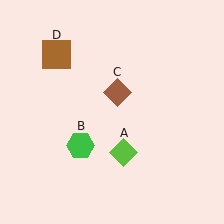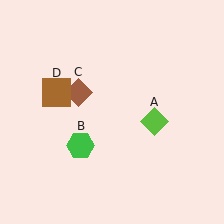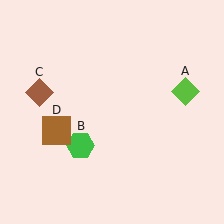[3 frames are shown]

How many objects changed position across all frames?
3 objects changed position: lime diamond (object A), brown diamond (object C), brown square (object D).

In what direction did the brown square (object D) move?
The brown square (object D) moved down.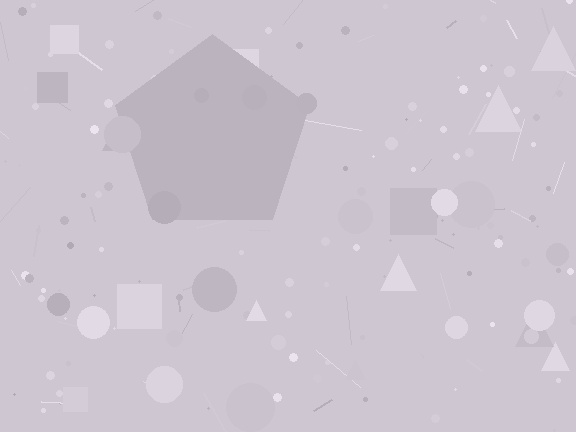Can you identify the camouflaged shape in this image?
The camouflaged shape is a pentagon.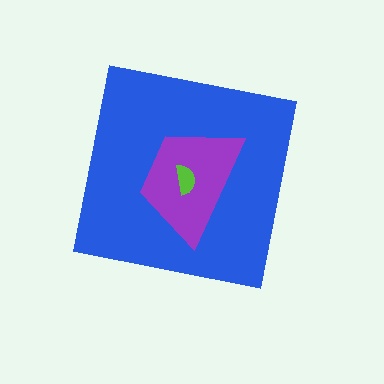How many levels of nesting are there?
3.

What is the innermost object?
The lime semicircle.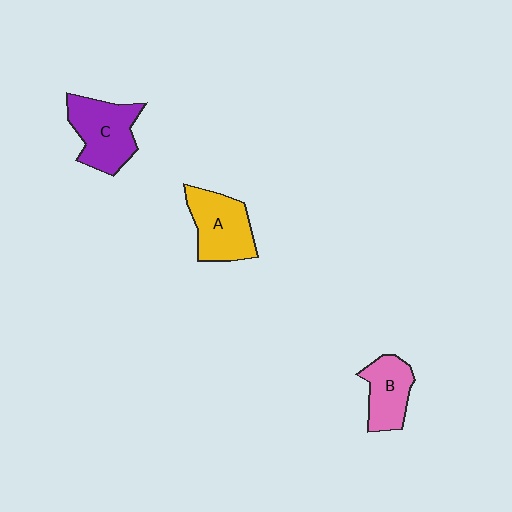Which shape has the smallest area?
Shape B (pink).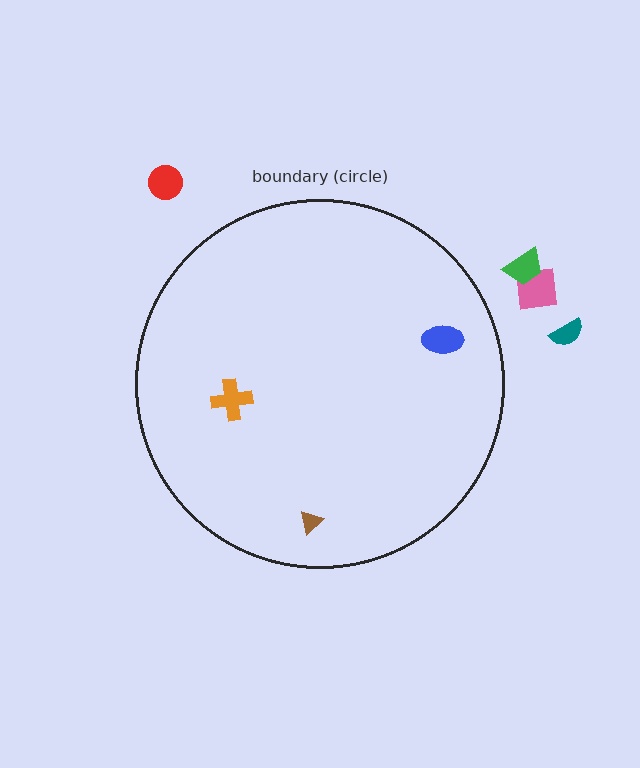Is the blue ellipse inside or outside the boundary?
Inside.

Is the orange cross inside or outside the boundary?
Inside.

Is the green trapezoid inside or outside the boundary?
Outside.